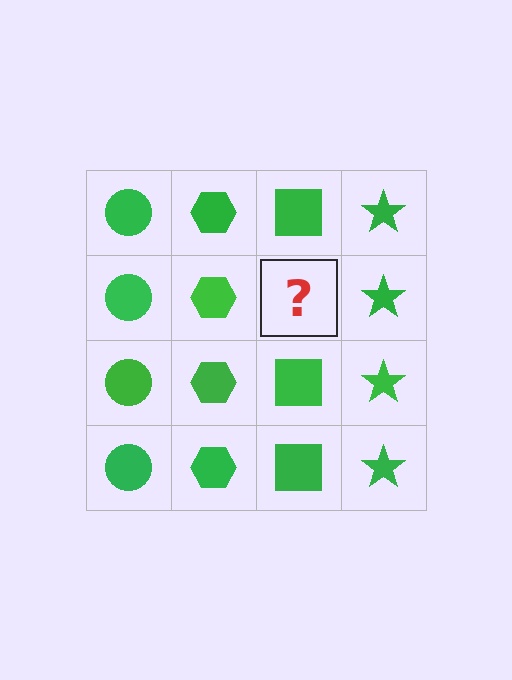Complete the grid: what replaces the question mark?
The question mark should be replaced with a green square.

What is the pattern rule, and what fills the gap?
The rule is that each column has a consistent shape. The gap should be filled with a green square.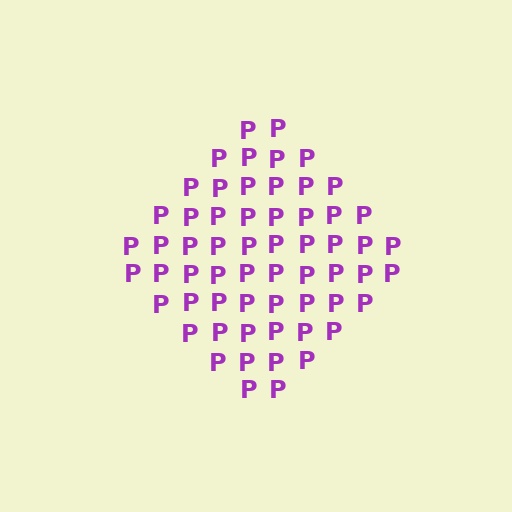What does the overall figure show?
The overall figure shows a diamond.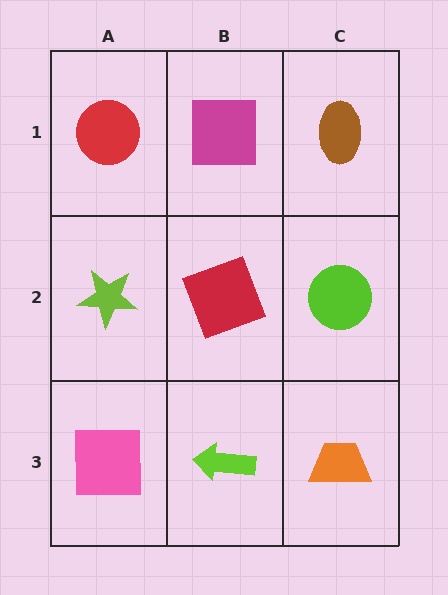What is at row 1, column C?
A brown ellipse.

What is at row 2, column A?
A lime star.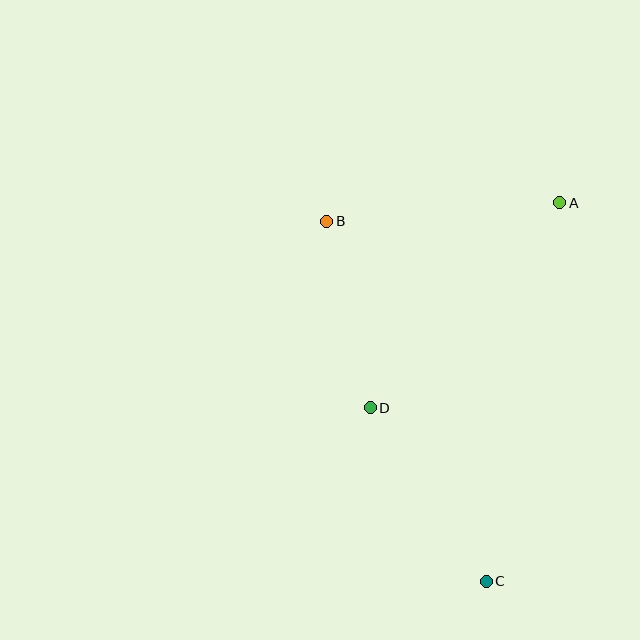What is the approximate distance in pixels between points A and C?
The distance between A and C is approximately 386 pixels.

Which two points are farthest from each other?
Points B and C are farthest from each other.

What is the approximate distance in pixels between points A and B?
The distance between A and B is approximately 234 pixels.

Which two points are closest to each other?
Points B and D are closest to each other.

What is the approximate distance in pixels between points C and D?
The distance between C and D is approximately 209 pixels.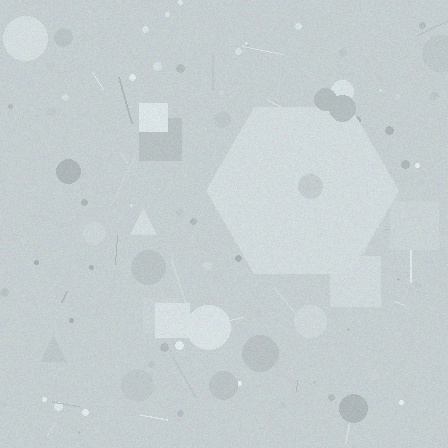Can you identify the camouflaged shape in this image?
The camouflaged shape is a hexagon.